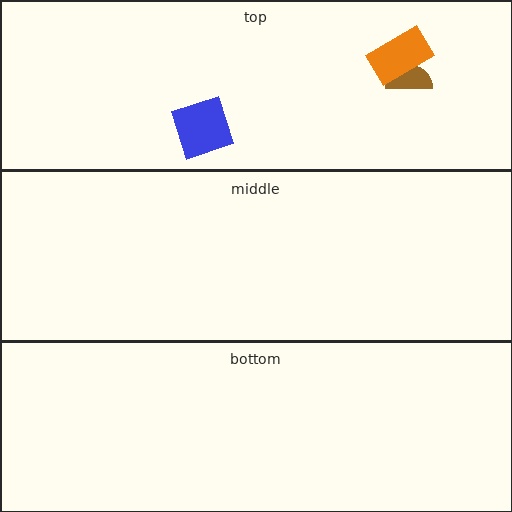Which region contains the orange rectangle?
The top region.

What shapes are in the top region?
The blue square, the brown semicircle, the orange rectangle.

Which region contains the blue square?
The top region.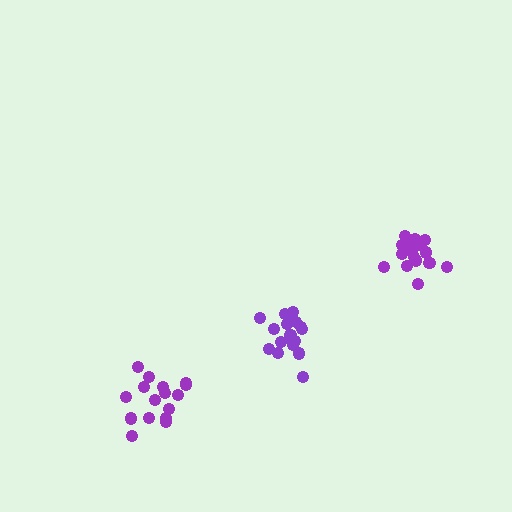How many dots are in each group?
Group 1: 19 dots, Group 2: 16 dots, Group 3: 17 dots (52 total).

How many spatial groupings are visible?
There are 3 spatial groupings.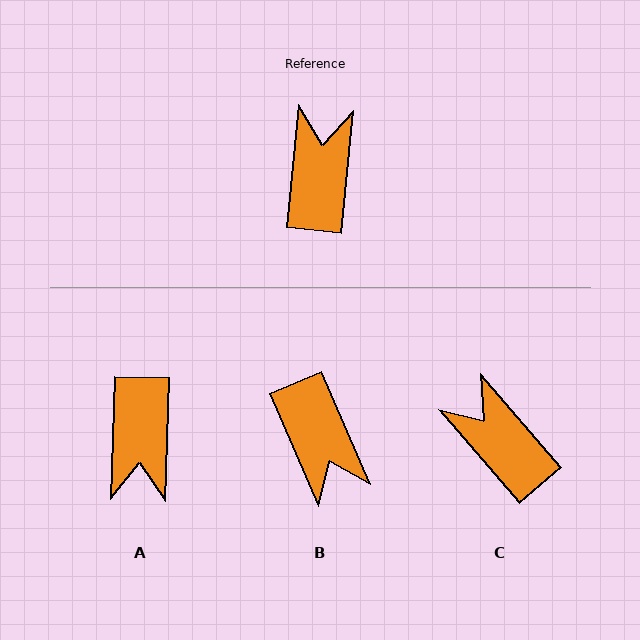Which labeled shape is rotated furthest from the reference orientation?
A, about 176 degrees away.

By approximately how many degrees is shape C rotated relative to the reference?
Approximately 46 degrees counter-clockwise.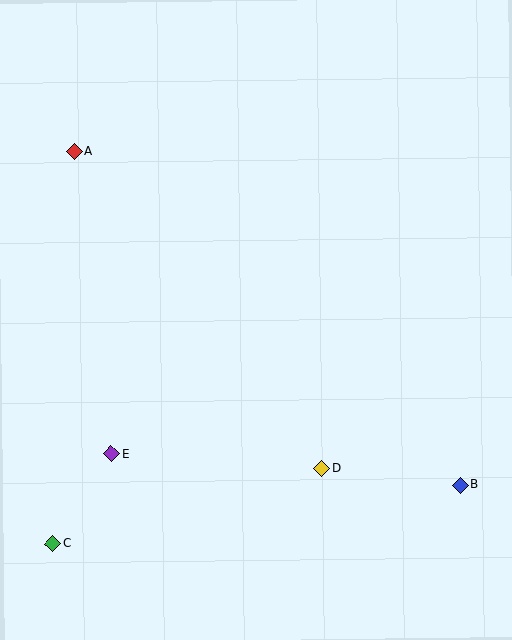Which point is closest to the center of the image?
Point D at (321, 468) is closest to the center.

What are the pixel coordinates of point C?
Point C is at (52, 544).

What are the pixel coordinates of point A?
Point A is at (74, 151).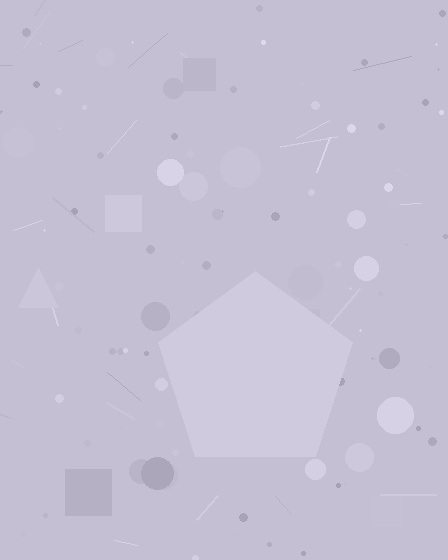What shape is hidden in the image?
A pentagon is hidden in the image.